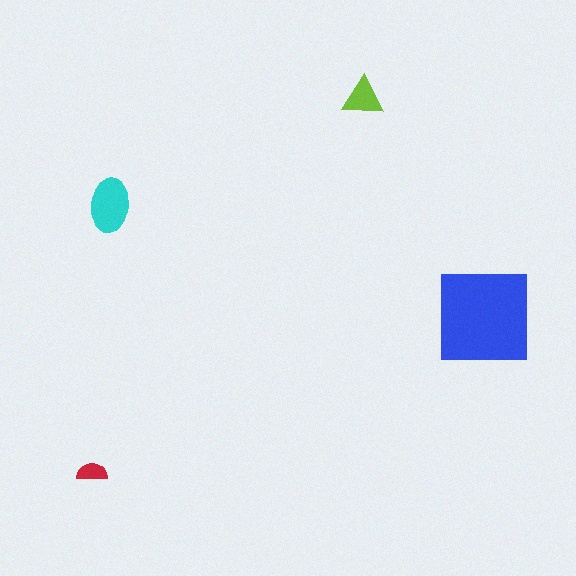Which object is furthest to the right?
The blue square is rightmost.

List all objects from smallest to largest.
The red semicircle, the lime triangle, the cyan ellipse, the blue square.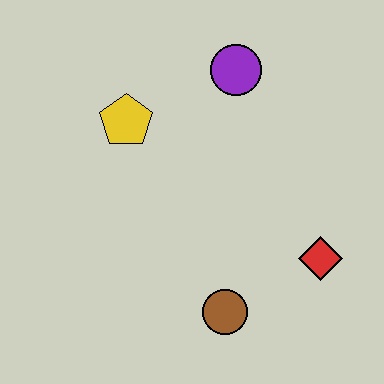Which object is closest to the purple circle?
The yellow pentagon is closest to the purple circle.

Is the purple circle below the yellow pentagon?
No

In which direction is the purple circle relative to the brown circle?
The purple circle is above the brown circle.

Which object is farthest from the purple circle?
The brown circle is farthest from the purple circle.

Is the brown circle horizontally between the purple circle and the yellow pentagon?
Yes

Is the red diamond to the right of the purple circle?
Yes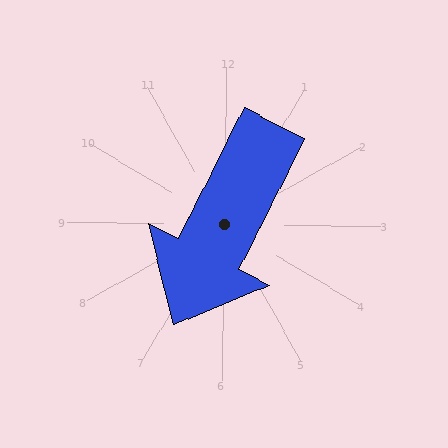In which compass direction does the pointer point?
Southwest.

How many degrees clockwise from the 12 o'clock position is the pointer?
Approximately 206 degrees.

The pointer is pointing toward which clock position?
Roughly 7 o'clock.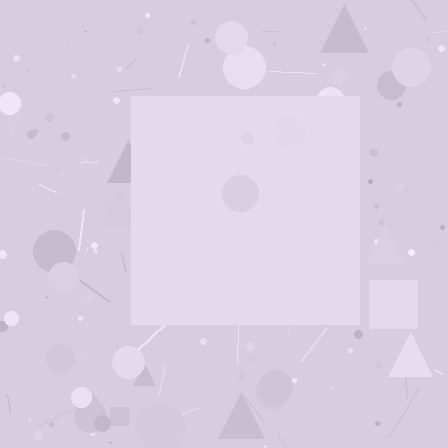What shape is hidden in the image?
A square is hidden in the image.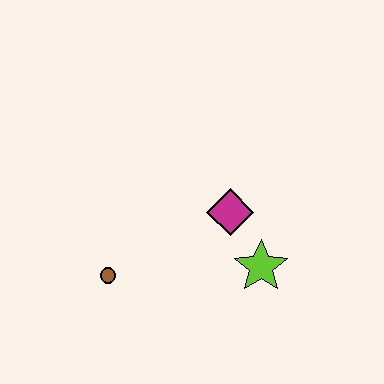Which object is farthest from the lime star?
The brown circle is farthest from the lime star.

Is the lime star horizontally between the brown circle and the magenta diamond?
No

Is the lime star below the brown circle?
No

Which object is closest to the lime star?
The magenta diamond is closest to the lime star.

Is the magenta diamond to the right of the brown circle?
Yes